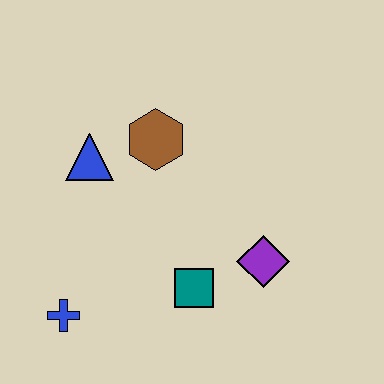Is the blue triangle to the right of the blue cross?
Yes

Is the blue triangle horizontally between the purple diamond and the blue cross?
Yes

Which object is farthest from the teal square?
The blue triangle is farthest from the teal square.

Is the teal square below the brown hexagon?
Yes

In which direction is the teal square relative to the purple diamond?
The teal square is to the left of the purple diamond.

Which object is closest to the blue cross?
The teal square is closest to the blue cross.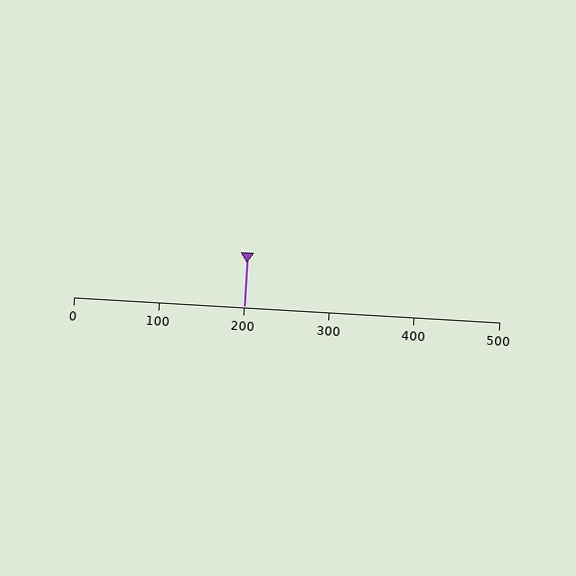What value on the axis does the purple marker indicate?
The marker indicates approximately 200.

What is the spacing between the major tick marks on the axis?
The major ticks are spaced 100 apart.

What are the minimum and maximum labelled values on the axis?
The axis runs from 0 to 500.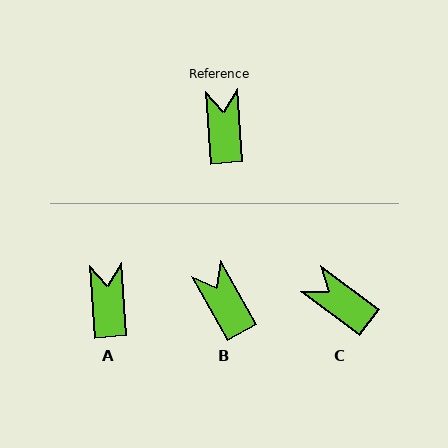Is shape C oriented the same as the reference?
No, it is off by about 49 degrees.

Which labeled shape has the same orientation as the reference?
A.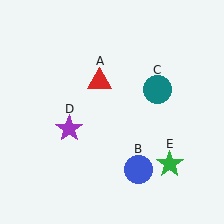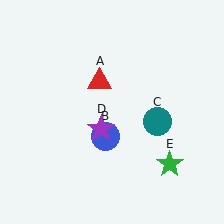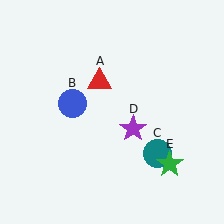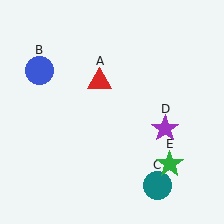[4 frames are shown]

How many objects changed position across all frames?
3 objects changed position: blue circle (object B), teal circle (object C), purple star (object D).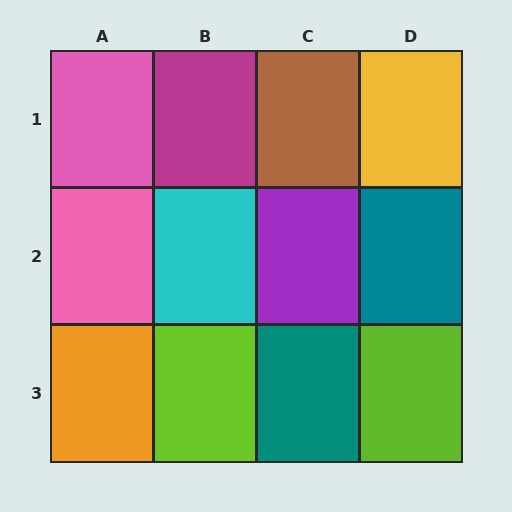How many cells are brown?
1 cell is brown.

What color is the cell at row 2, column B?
Cyan.